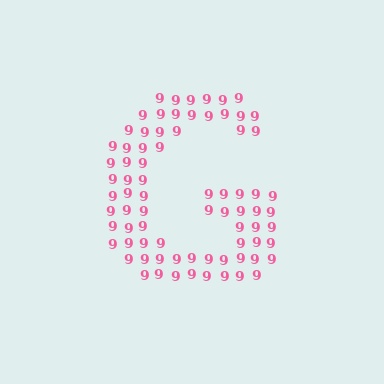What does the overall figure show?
The overall figure shows the letter G.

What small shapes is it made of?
It is made of small digit 9's.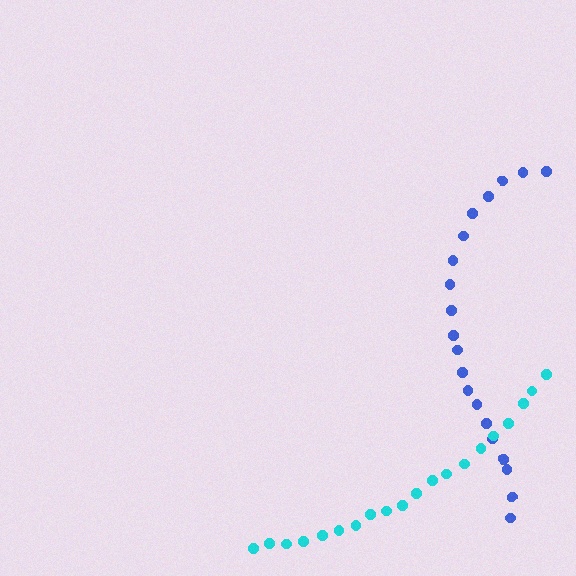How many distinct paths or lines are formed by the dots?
There are 2 distinct paths.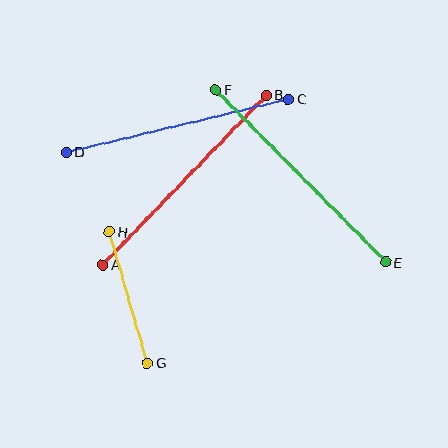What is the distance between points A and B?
The distance is approximately 235 pixels.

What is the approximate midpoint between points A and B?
The midpoint is at approximately (184, 180) pixels.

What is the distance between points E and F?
The distance is approximately 242 pixels.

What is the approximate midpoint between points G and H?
The midpoint is at approximately (128, 297) pixels.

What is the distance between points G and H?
The distance is approximately 137 pixels.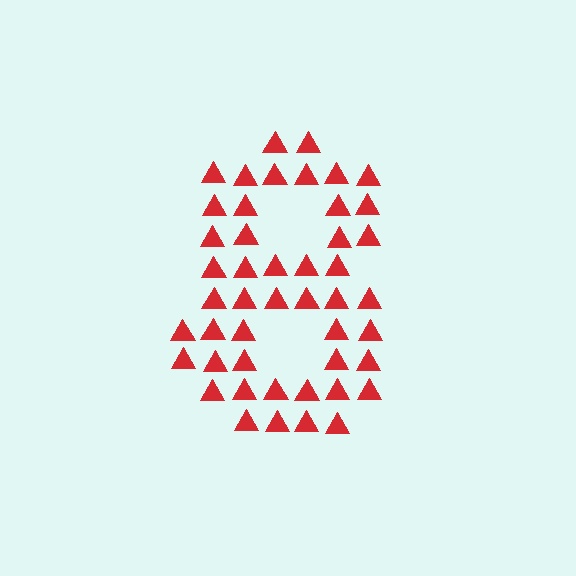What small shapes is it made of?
It is made of small triangles.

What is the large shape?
The large shape is the digit 8.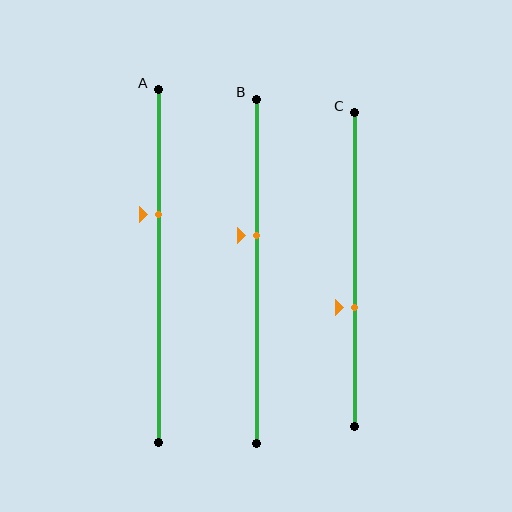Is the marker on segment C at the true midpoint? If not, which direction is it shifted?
No, the marker on segment C is shifted downward by about 12% of the segment length.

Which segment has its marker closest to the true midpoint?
Segment B has its marker closest to the true midpoint.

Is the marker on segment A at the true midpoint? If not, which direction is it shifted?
No, the marker on segment A is shifted upward by about 15% of the segment length.